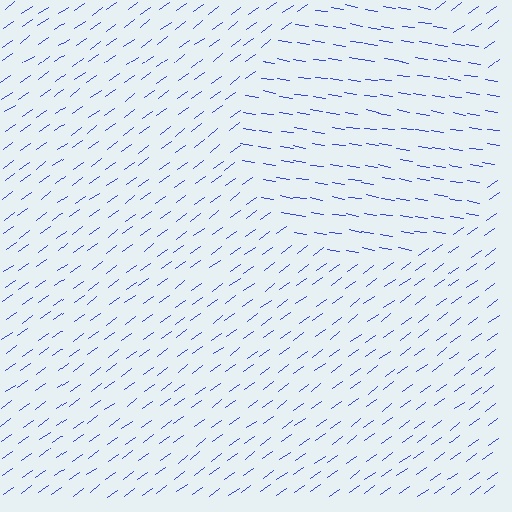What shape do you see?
I see a circle.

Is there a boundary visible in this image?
Yes, there is a texture boundary formed by a change in line orientation.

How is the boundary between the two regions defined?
The boundary is defined purely by a change in line orientation (approximately 45 degrees difference). All lines are the same color and thickness.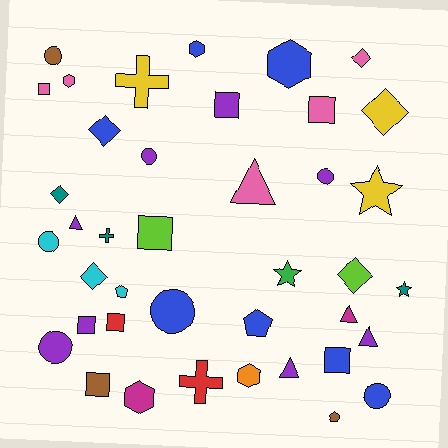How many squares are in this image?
There are 8 squares.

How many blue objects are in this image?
There are 7 blue objects.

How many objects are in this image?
There are 40 objects.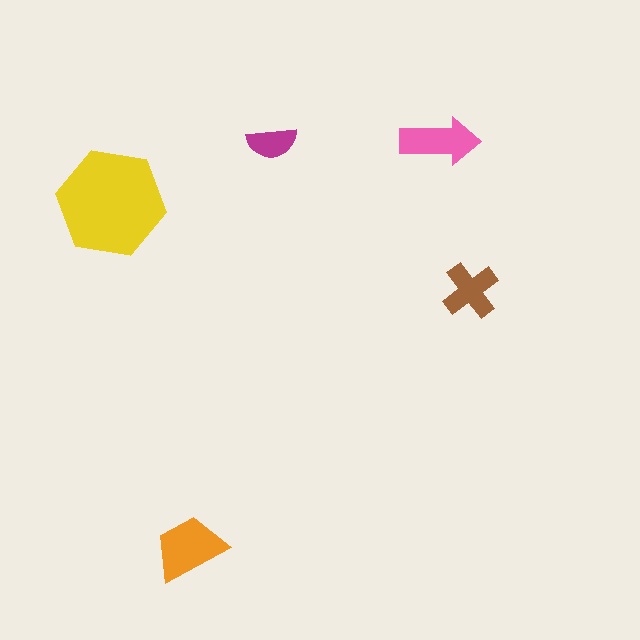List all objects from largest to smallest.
The yellow hexagon, the orange trapezoid, the pink arrow, the brown cross, the magenta semicircle.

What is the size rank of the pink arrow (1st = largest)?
3rd.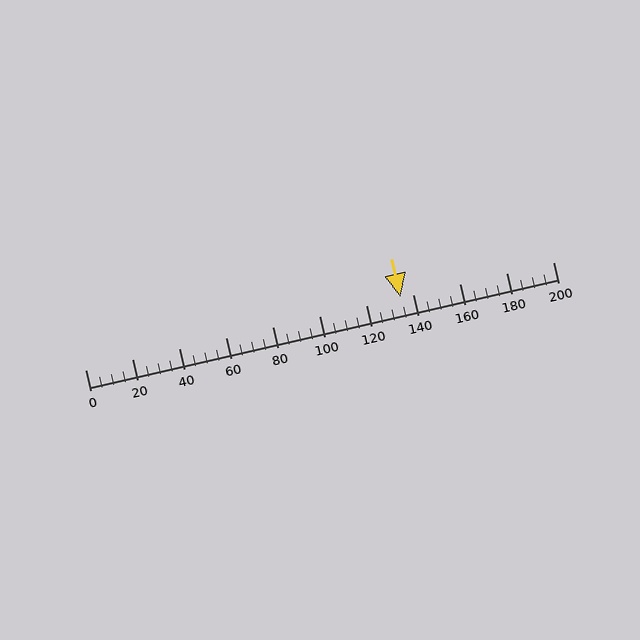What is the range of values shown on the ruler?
The ruler shows values from 0 to 200.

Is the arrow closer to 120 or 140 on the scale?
The arrow is closer to 140.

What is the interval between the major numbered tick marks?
The major tick marks are spaced 20 units apart.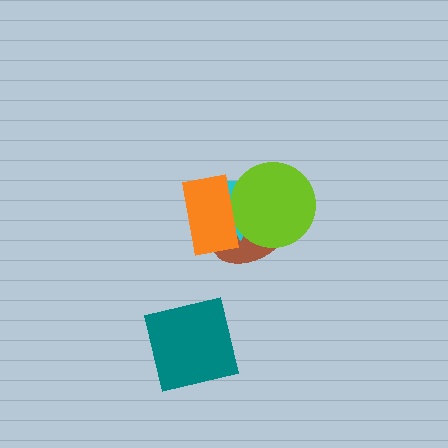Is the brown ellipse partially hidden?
Yes, it is partially covered by another shape.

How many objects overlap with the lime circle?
3 objects overlap with the lime circle.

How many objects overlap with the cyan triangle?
3 objects overlap with the cyan triangle.